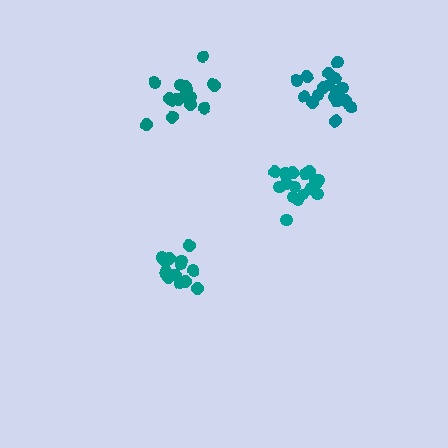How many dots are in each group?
Group 1: 15 dots, Group 2: 18 dots, Group 3: 18 dots, Group 4: 17 dots (68 total).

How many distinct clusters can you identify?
There are 4 distinct clusters.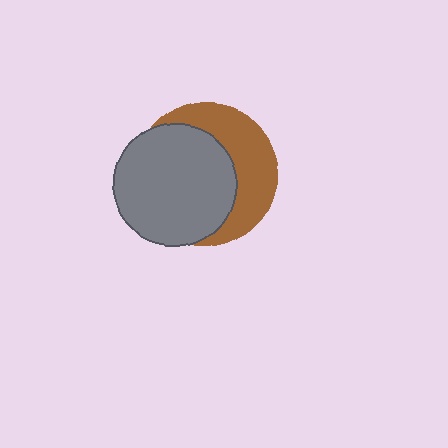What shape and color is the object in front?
The object in front is a gray circle.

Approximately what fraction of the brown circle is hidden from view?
Roughly 60% of the brown circle is hidden behind the gray circle.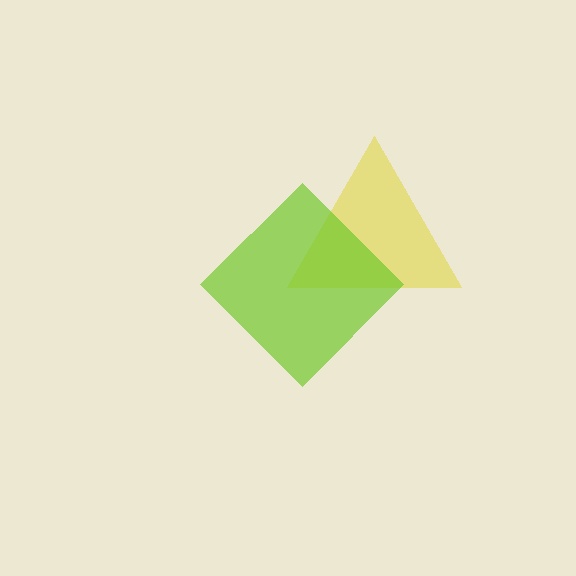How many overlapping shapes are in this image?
There are 2 overlapping shapes in the image.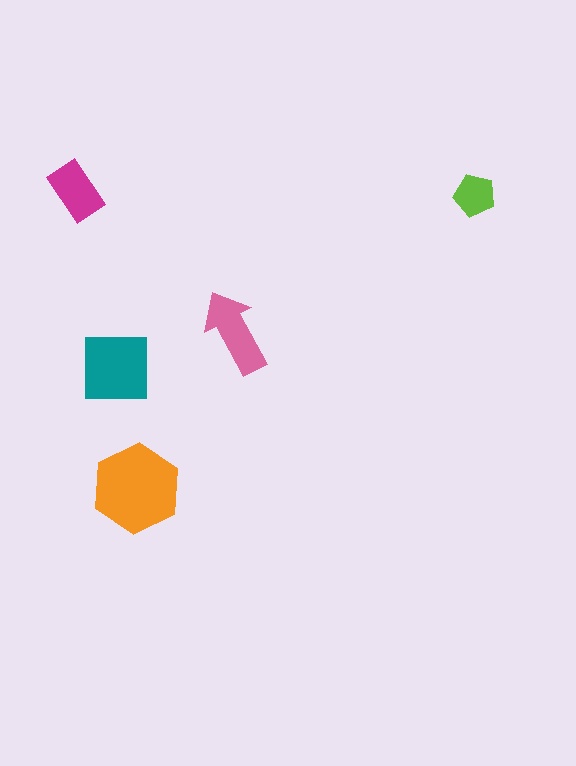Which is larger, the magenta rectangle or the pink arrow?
The pink arrow.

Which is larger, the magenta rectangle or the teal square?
The teal square.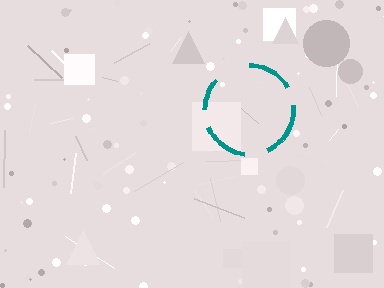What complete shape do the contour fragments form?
The contour fragments form a circle.